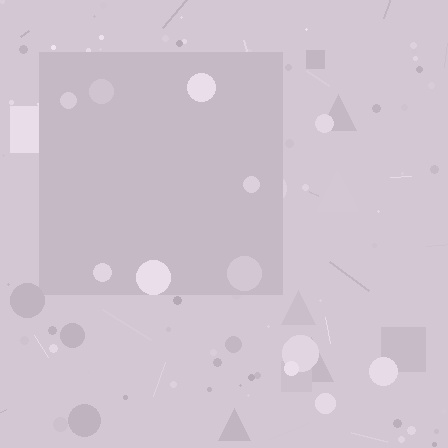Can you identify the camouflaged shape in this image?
The camouflaged shape is a square.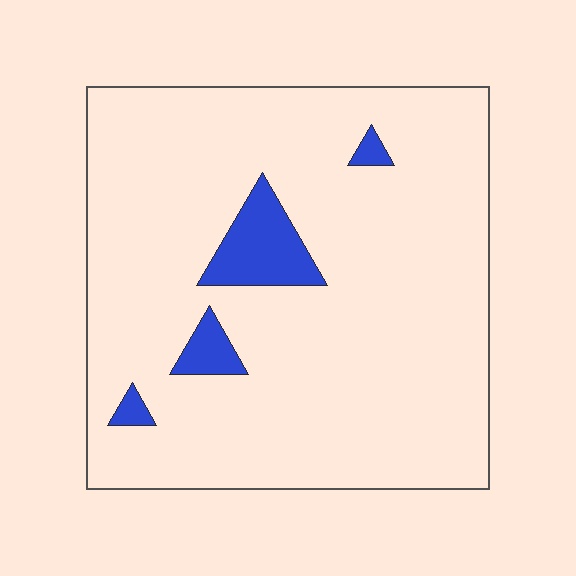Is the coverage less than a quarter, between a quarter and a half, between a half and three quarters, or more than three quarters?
Less than a quarter.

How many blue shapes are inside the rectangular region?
4.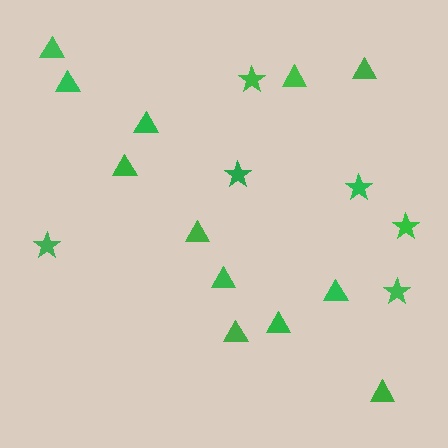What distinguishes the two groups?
There are 2 groups: one group of triangles (12) and one group of stars (6).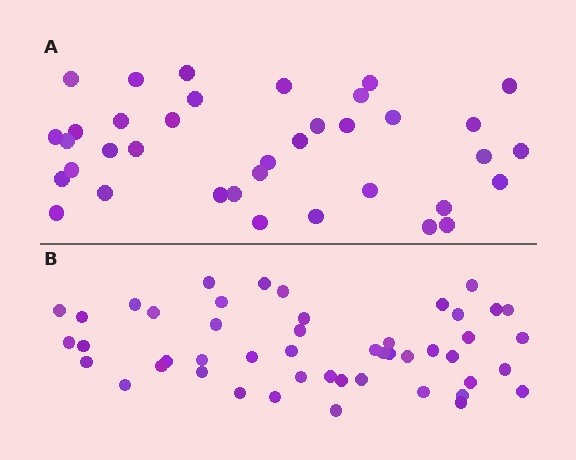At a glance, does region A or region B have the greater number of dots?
Region B (the bottom region) has more dots.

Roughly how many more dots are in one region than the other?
Region B has roughly 12 or so more dots than region A.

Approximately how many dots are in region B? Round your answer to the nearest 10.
About 50 dots. (The exact count is 48, which rounds to 50.)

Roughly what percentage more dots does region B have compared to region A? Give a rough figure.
About 30% more.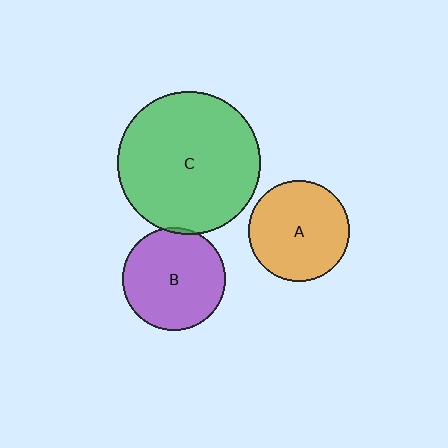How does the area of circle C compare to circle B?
Approximately 1.9 times.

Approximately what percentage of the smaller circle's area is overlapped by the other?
Approximately 5%.